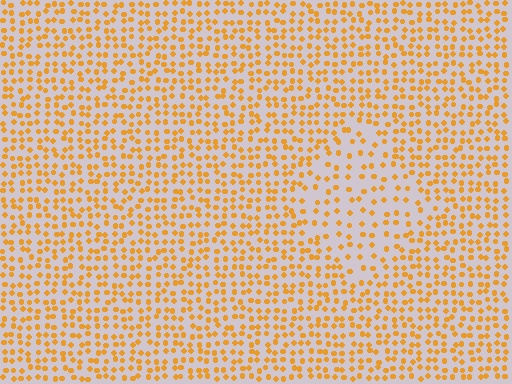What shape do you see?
I see a diamond.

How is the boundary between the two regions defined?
The boundary is defined by a change in element density (approximately 1.8x ratio). All elements are the same color, size, and shape.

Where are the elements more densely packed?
The elements are more densely packed outside the diamond boundary.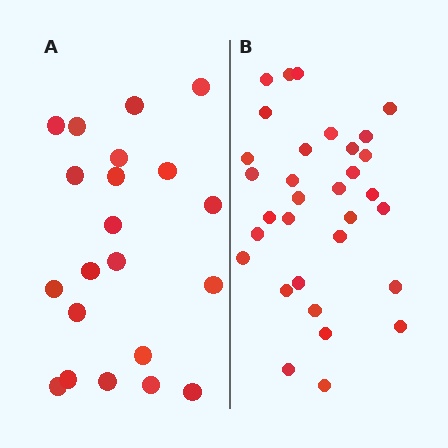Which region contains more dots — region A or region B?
Region B (the right region) has more dots.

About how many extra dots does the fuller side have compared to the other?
Region B has roughly 12 or so more dots than region A.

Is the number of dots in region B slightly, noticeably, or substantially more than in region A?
Region B has substantially more. The ratio is roughly 1.5 to 1.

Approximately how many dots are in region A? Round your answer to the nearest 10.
About 20 dots. (The exact count is 21, which rounds to 20.)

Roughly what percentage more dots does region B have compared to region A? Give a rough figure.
About 50% more.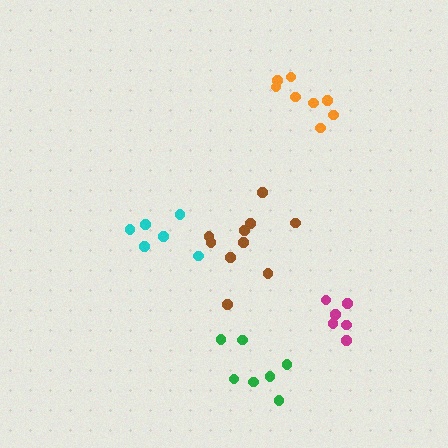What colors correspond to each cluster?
The clusters are colored: orange, magenta, brown, green, cyan.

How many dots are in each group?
Group 1: 8 dots, Group 2: 6 dots, Group 3: 10 dots, Group 4: 7 dots, Group 5: 6 dots (37 total).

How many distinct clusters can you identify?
There are 5 distinct clusters.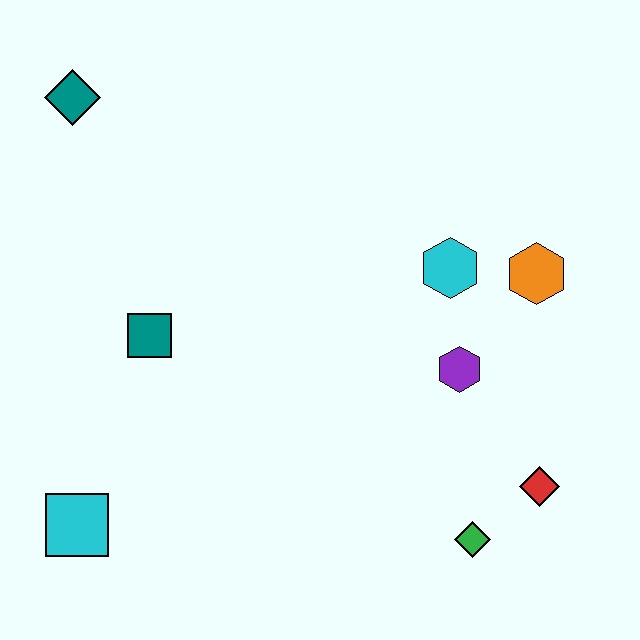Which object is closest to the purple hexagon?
The cyan hexagon is closest to the purple hexagon.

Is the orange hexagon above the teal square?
Yes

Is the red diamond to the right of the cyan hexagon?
Yes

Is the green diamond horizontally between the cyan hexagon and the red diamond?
Yes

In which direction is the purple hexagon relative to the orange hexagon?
The purple hexagon is below the orange hexagon.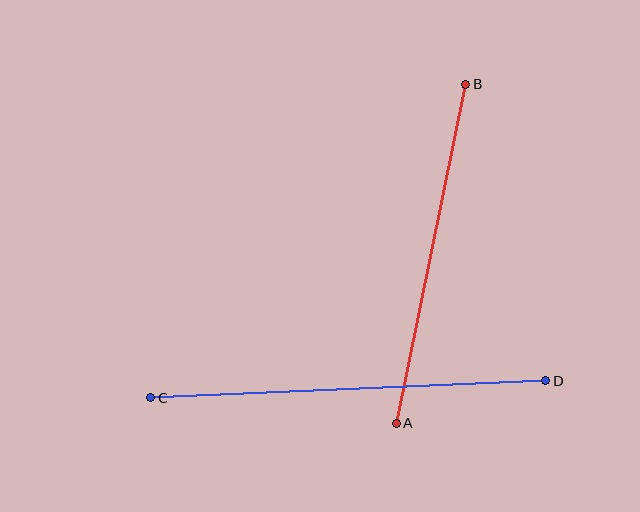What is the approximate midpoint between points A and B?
The midpoint is at approximately (431, 254) pixels.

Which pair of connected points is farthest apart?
Points C and D are farthest apart.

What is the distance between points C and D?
The distance is approximately 395 pixels.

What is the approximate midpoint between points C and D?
The midpoint is at approximately (348, 389) pixels.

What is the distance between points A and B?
The distance is approximately 346 pixels.